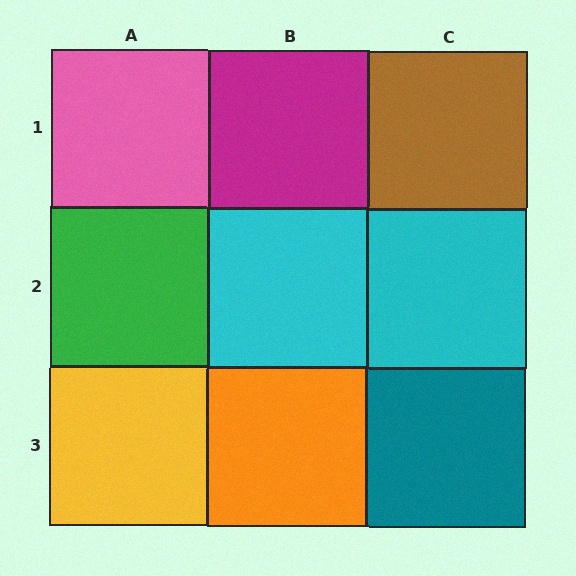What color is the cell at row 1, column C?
Brown.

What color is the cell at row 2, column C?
Cyan.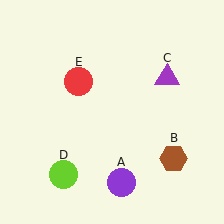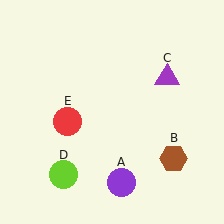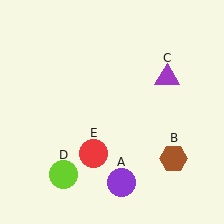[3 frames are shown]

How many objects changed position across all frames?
1 object changed position: red circle (object E).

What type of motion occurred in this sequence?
The red circle (object E) rotated counterclockwise around the center of the scene.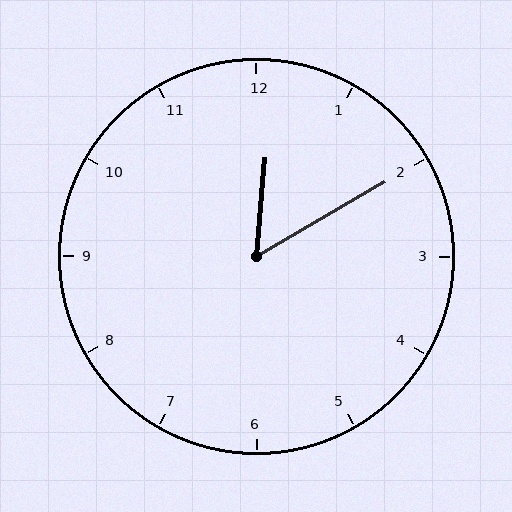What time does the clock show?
12:10.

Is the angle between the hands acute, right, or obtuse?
It is acute.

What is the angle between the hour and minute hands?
Approximately 55 degrees.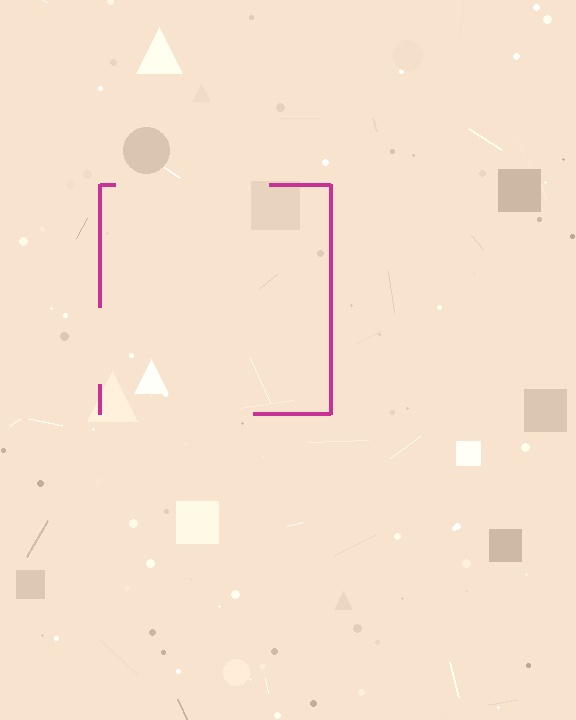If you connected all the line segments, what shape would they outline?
They would outline a square.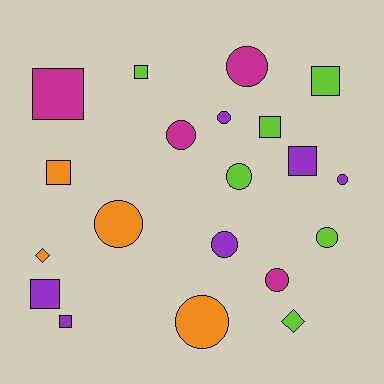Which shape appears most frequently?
Circle, with 10 objects.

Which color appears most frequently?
Lime, with 6 objects.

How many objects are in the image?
There are 20 objects.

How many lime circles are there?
There are 2 lime circles.